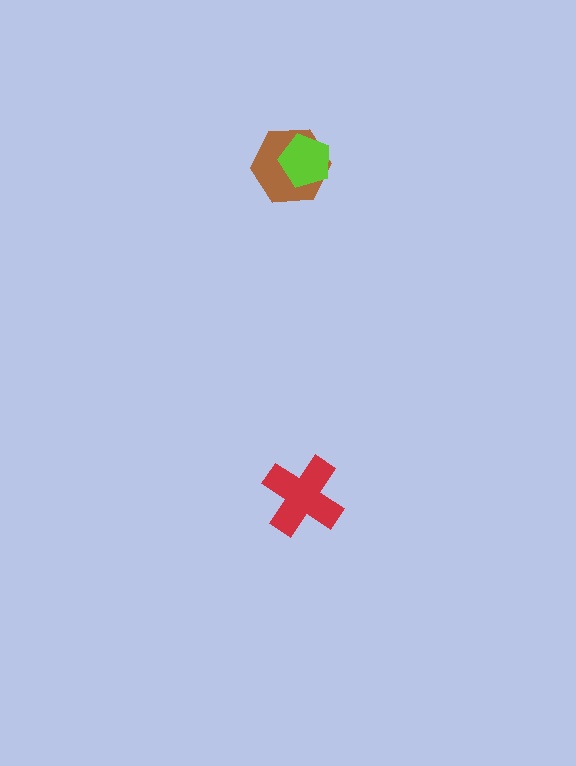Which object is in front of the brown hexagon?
The lime pentagon is in front of the brown hexagon.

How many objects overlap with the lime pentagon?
1 object overlaps with the lime pentagon.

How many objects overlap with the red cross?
0 objects overlap with the red cross.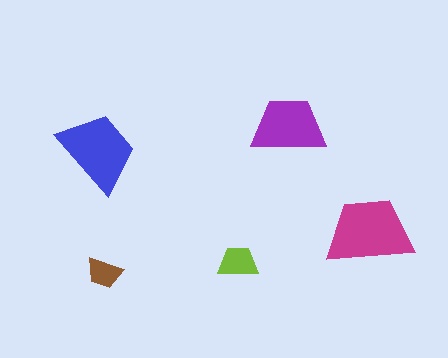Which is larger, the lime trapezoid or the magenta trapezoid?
The magenta one.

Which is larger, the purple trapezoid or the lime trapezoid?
The purple one.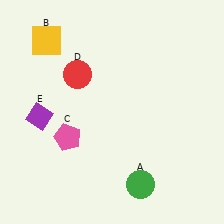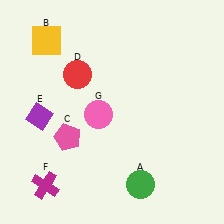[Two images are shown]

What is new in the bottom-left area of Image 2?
A pink circle (G) was added in the bottom-left area of Image 2.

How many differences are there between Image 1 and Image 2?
There are 2 differences between the two images.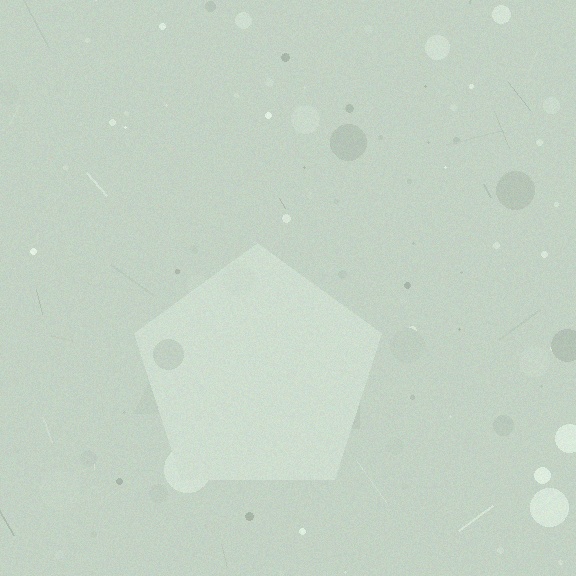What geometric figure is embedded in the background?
A pentagon is embedded in the background.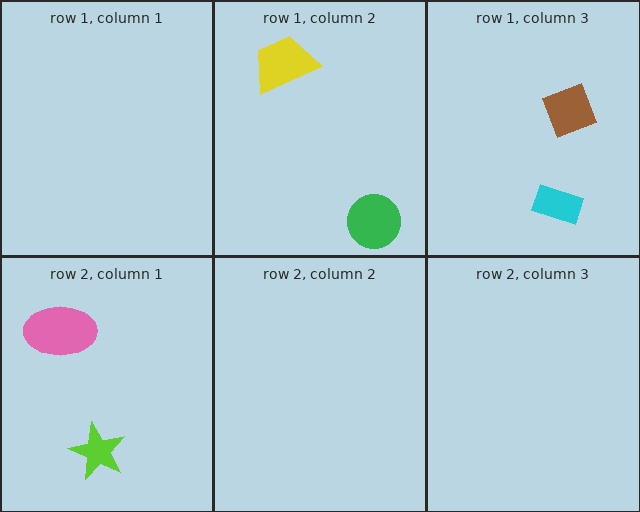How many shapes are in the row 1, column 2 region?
2.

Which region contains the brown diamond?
The row 1, column 3 region.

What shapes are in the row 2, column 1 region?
The pink ellipse, the lime star.